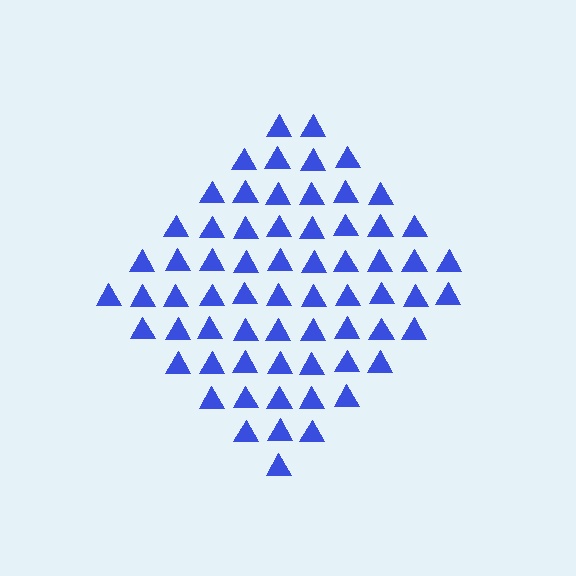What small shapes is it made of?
It is made of small triangles.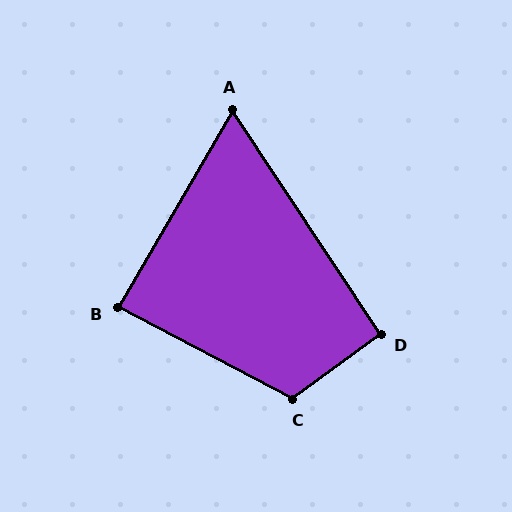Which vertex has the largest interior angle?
C, at approximately 116 degrees.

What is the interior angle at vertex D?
Approximately 93 degrees (approximately right).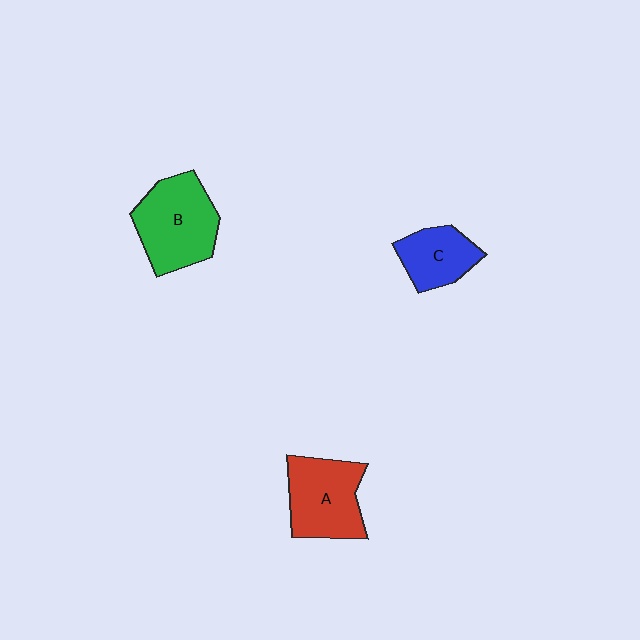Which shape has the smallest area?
Shape C (blue).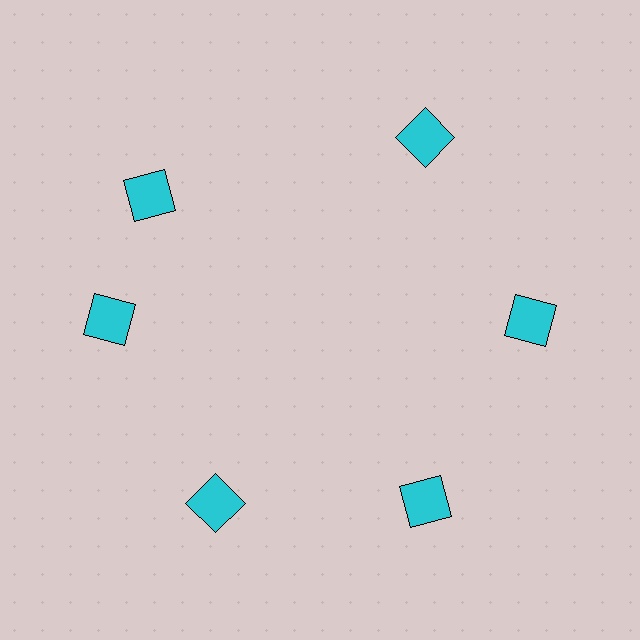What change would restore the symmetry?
The symmetry would be restored by rotating it back into even spacing with its neighbors so that all 6 squares sit at equal angles and equal distance from the center.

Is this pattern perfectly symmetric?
No. The 6 cyan squares are arranged in a ring, but one element near the 11 o'clock position is rotated out of alignment along the ring, breaking the 6-fold rotational symmetry.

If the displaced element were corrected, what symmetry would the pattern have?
It would have 6-fold rotational symmetry — the pattern would map onto itself every 60 degrees.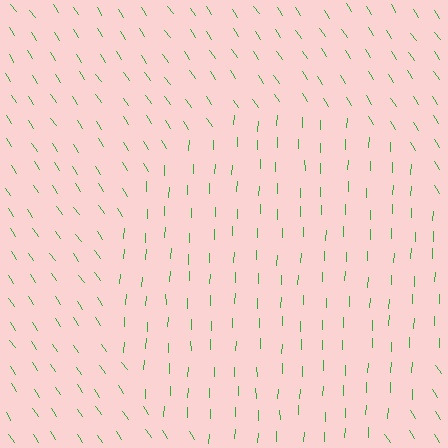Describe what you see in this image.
The image is filled with small green line segments. A circle region in the image has lines oriented differently from the surrounding lines, creating a visible texture boundary.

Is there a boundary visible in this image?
Yes, there is a texture boundary formed by a change in line orientation.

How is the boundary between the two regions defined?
The boundary is defined purely by a change in line orientation (approximately 35 degrees difference). All lines are the same color and thickness.